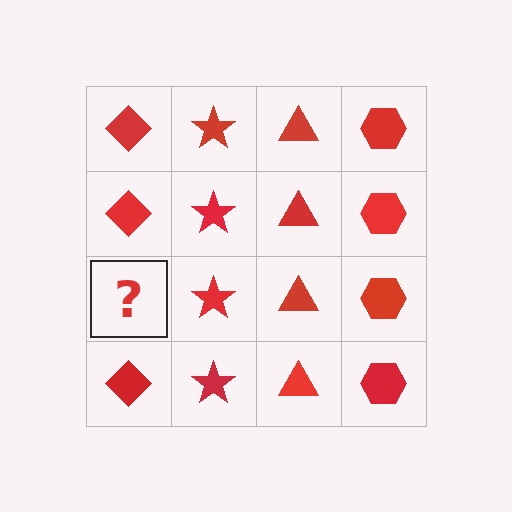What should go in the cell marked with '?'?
The missing cell should contain a red diamond.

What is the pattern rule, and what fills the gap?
The rule is that each column has a consistent shape. The gap should be filled with a red diamond.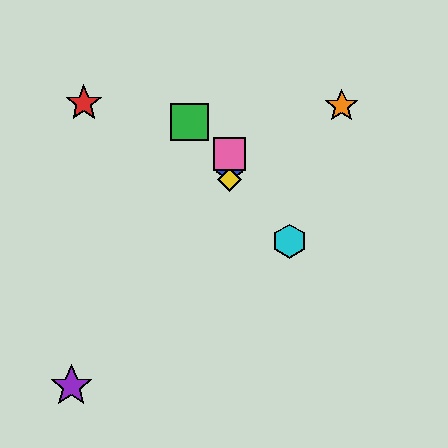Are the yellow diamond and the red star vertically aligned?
No, the yellow diamond is at x≈230 and the red star is at x≈84.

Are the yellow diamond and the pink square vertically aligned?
Yes, both are at x≈230.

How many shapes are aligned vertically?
3 shapes (the blue hexagon, the yellow diamond, the pink square) are aligned vertically.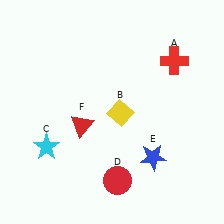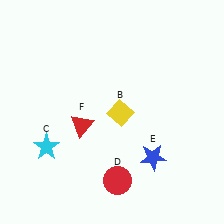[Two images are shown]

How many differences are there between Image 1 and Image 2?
There is 1 difference between the two images.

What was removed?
The red cross (A) was removed in Image 2.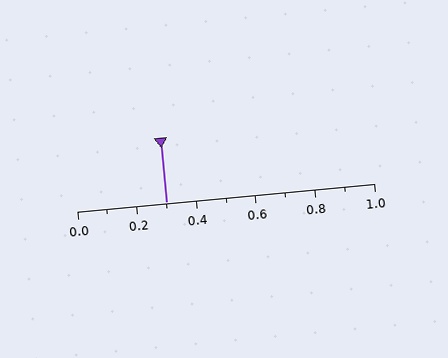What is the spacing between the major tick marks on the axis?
The major ticks are spaced 0.2 apart.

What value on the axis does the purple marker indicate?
The marker indicates approximately 0.3.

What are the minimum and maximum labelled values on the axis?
The axis runs from 0.0 to 1.0.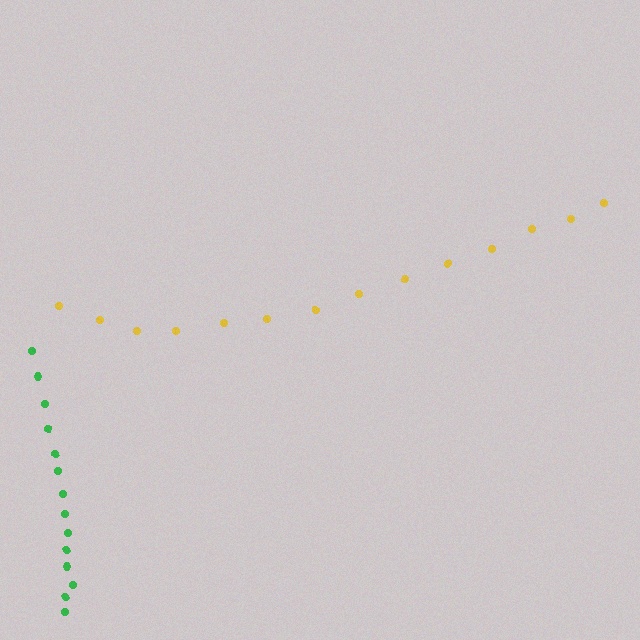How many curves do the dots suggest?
There are 2 distinct paths.